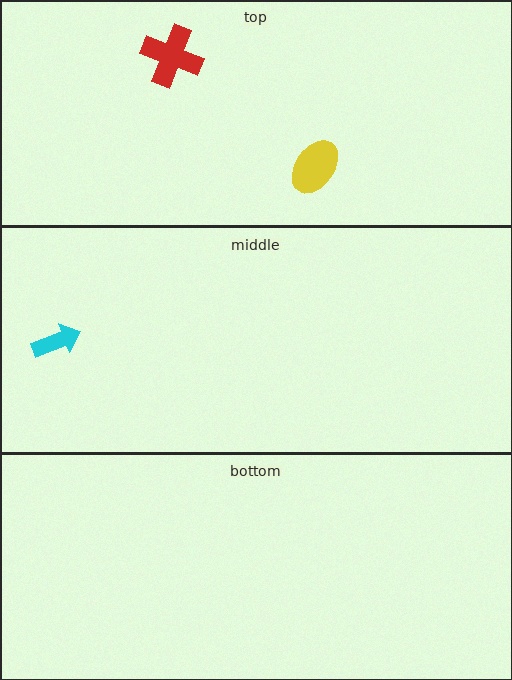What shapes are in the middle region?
The cyan arrow.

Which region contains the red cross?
The top region.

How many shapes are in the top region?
2.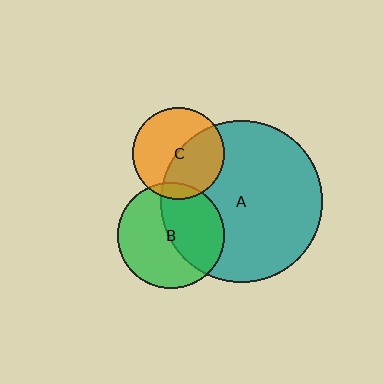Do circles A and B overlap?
Yes.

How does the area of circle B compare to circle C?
Approximately 1.3 times.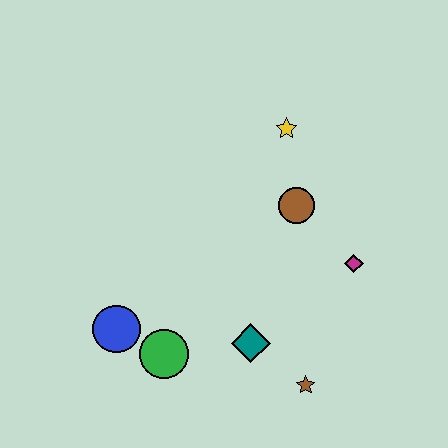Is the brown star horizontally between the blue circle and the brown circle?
No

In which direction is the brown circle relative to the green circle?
The brown circle is above the green circle.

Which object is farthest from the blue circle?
The yellow star is farthest from the blue circle.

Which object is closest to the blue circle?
The green circle is closest to the blue circle.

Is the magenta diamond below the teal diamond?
No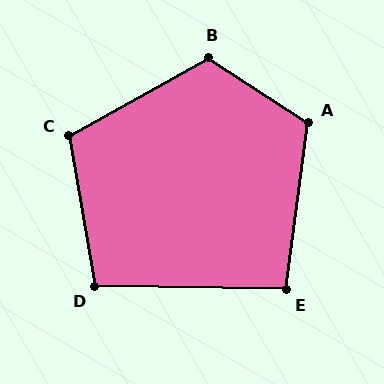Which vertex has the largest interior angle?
B, at approximately 118 degrees.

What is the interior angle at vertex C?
Approximately 109 degrees (obtuse).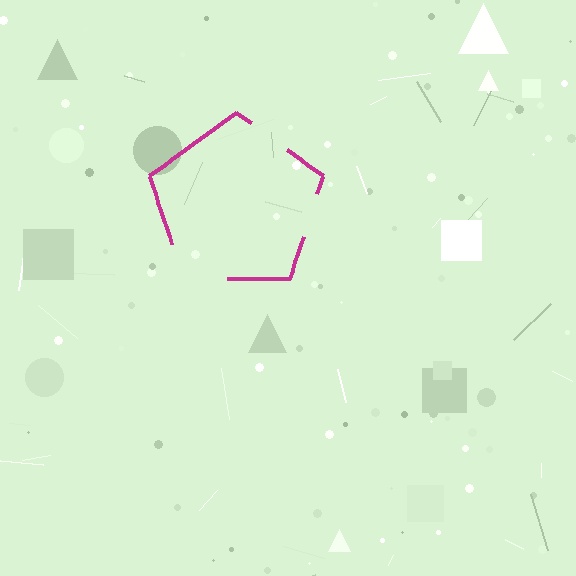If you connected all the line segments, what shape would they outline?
They would outline a pentagon.